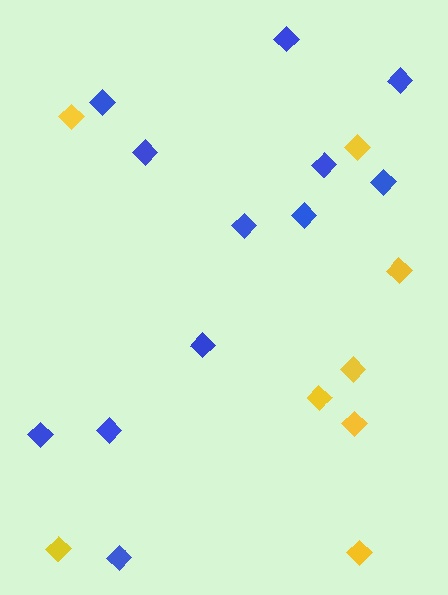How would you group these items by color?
There are 2 groups: one group of yellow diamonds (8) and one group of blue diamonds (12).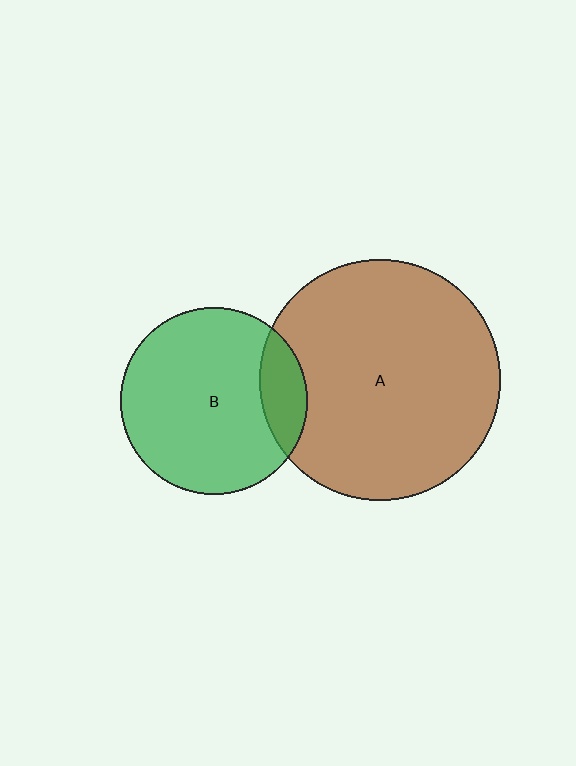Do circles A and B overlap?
Yes.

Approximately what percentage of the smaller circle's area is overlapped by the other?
Approximately 15%.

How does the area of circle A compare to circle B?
Approximately 1.7 times.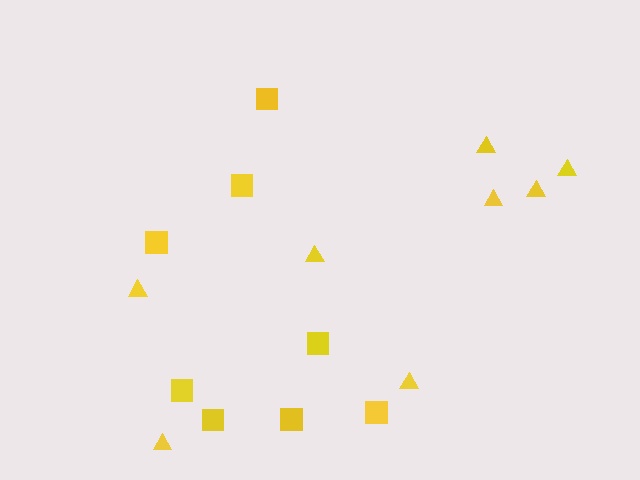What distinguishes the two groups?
There are 2 groups: one group of squares (8) and one group of triangles (8).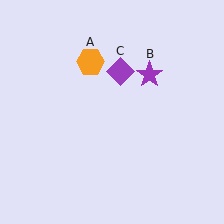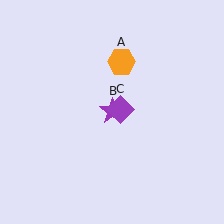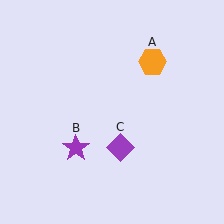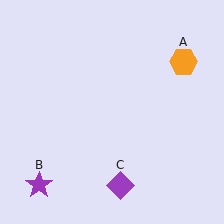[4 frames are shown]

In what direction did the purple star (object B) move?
The purple star (object B) moved down and to the left.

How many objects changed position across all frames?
3 objects changed position: orange hexagon (object A), purple star (object B), purple diamond (object C).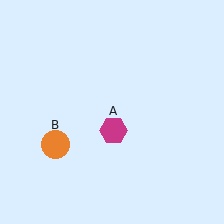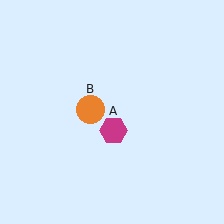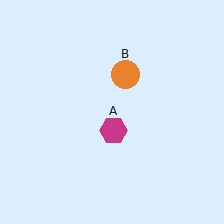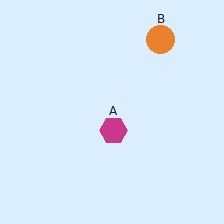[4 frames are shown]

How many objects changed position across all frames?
1 object changed position: orange circle (object B).